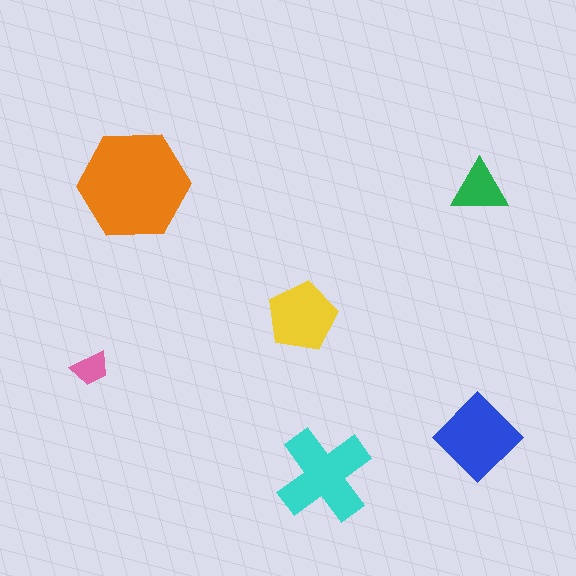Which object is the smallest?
The pink trapezoid.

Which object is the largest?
The orange hexagon.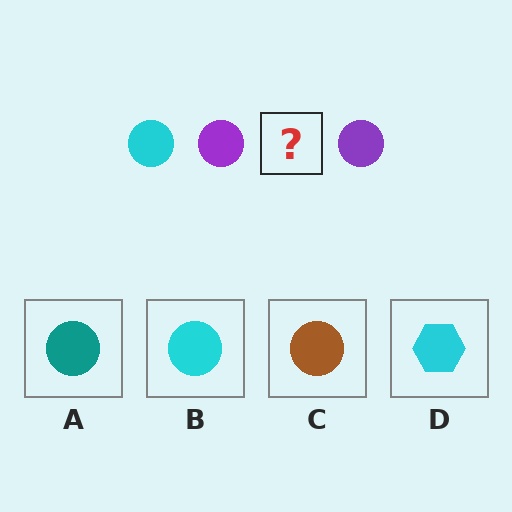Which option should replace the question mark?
Option B.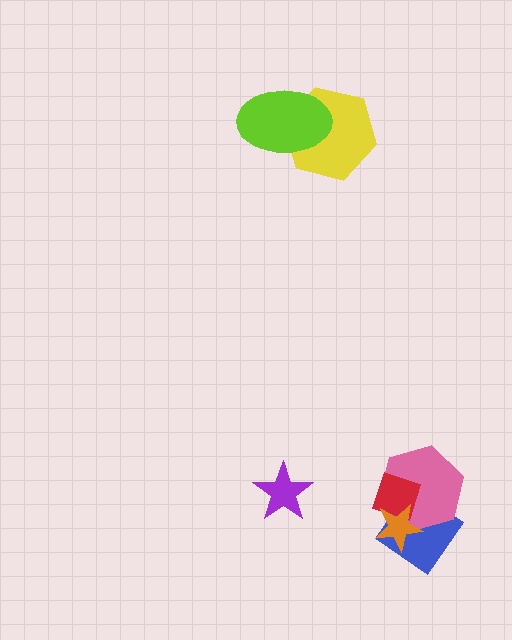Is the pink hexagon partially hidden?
Yes, it is partially covered by another shape.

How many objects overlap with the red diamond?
3 objects overlap with the red diamond.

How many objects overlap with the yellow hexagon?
1 object overlaps with the yellow hexagon.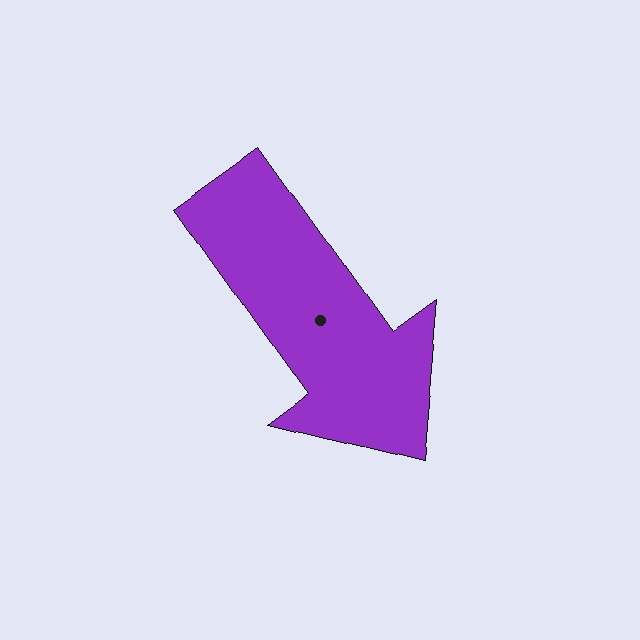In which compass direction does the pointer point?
Southeast.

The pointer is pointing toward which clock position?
Roughly 5 o'clock.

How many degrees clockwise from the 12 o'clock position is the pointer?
Approximately 144 degrees.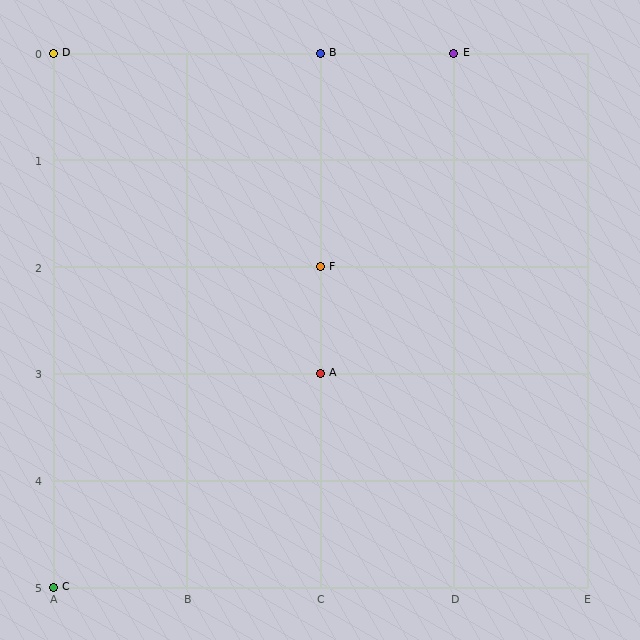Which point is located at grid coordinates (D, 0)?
Point E is at (D, 0).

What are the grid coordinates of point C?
Point C is at grid coordinates (A, 5).